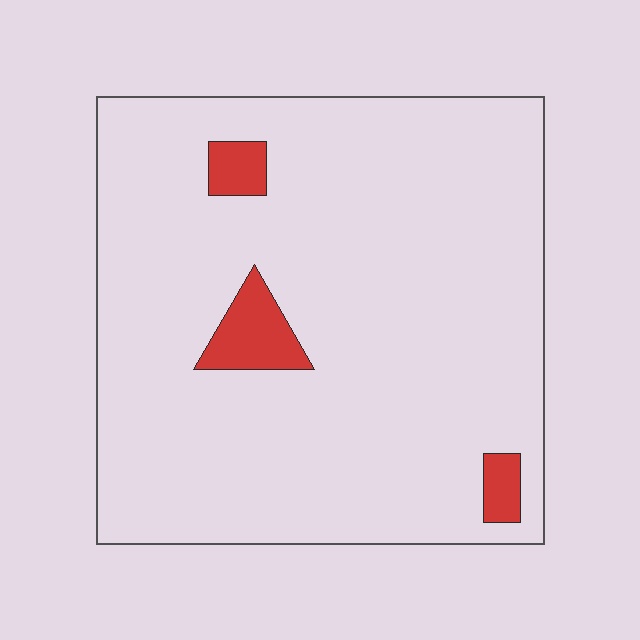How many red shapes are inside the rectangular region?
3.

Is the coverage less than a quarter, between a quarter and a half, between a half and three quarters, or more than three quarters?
Less than a quarter.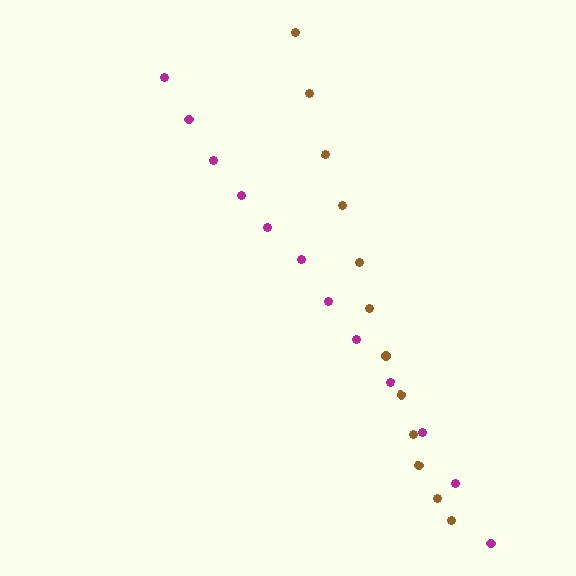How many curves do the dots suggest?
There are 2 distinct paths.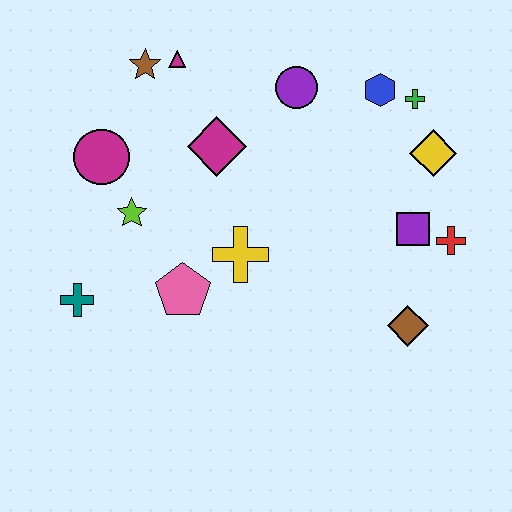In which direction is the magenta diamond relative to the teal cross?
The magenta diamond is above the teal cross.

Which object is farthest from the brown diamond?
The brown star is farthest from the brown diamond.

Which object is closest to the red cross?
The purple square is closest to the red cross.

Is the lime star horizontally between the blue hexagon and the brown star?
No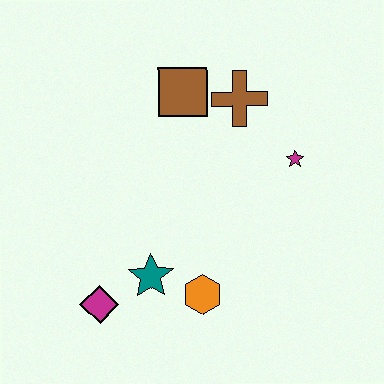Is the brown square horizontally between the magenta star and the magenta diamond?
Yes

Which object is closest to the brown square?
The brown cross is closest to the brown square.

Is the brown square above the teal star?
Yes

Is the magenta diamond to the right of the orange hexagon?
No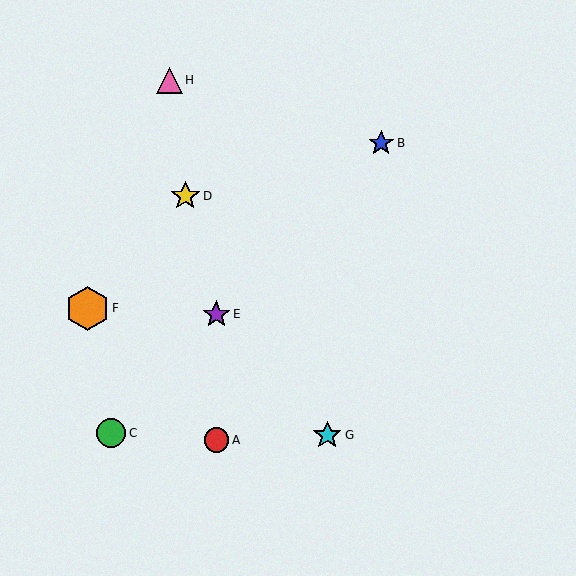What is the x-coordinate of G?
Object G is at x≈327.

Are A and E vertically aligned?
Yes, both are at x≈216.